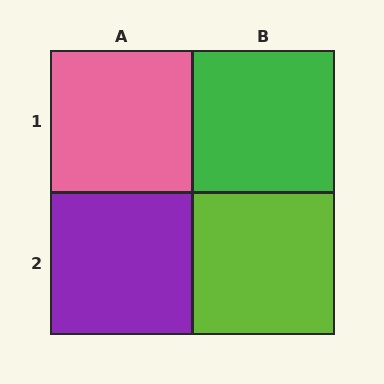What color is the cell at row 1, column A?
Pink.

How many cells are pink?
1 cell is pink.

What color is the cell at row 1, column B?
Green.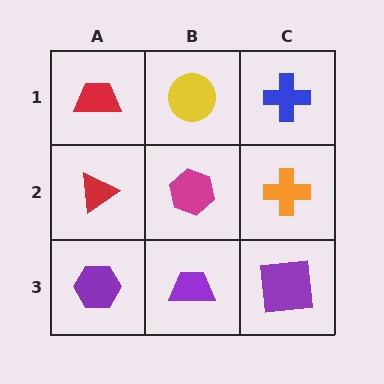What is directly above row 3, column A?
A red triangle.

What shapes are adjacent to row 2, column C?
A blue cross (row 1, column C), a purple square (row 3, column C), a magenta hexagon (row 2, column B).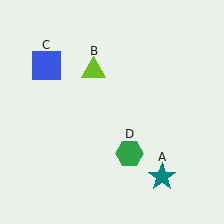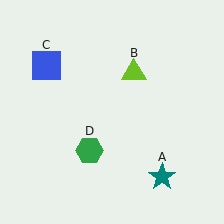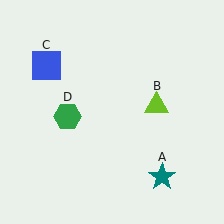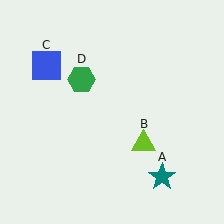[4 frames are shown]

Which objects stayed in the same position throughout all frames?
Teal star (object A) and blue square (object C) remained stationary.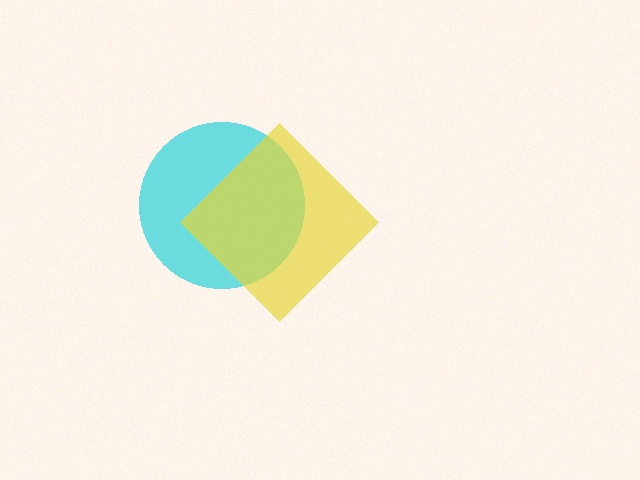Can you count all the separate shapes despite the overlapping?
Yes, there are 2 separate shapes.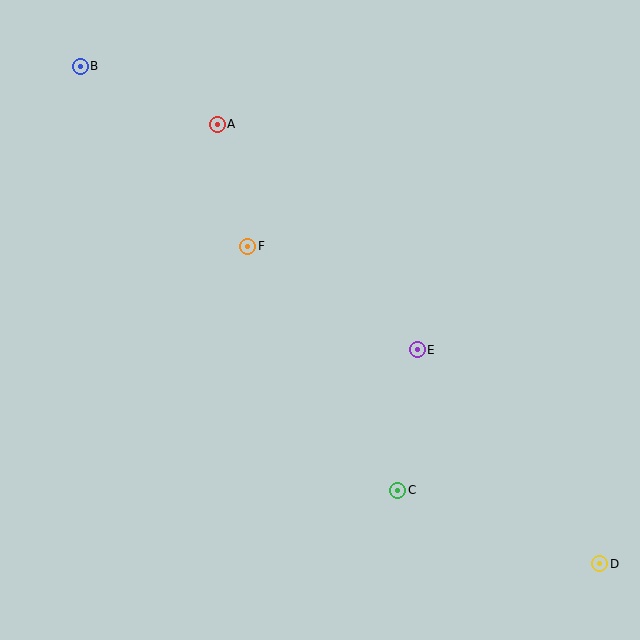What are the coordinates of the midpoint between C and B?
The midpoint between C and B is at (239, 278).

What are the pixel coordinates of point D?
Point D is at (600, 564).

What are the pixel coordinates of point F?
Point F is at (247, 246).